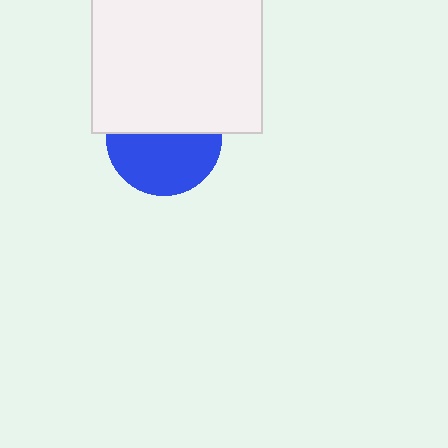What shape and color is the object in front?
The object in front is a white square.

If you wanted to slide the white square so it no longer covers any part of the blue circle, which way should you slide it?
Slide it up — that is the most direct way to separate the two shapes.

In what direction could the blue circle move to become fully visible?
The blue circle could move down. That would shift it out from behind the white square entirely.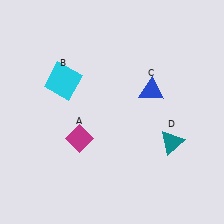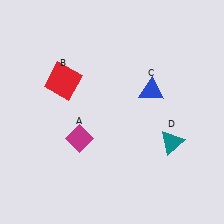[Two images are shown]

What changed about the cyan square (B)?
In Image 1, B is cyan. In Image 2, it changed to red.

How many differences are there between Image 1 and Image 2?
There is 1 difference between the two images.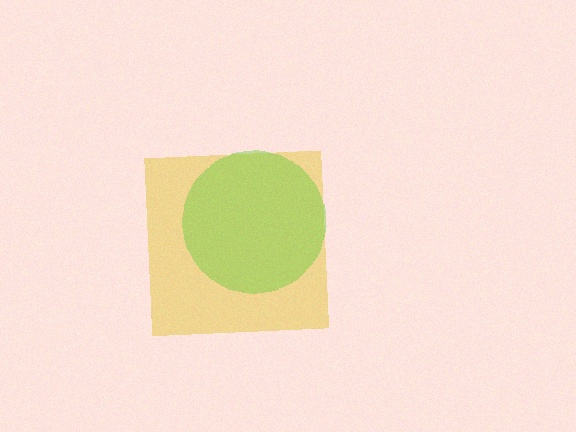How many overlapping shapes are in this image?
There are 2 overlapping shapes in the image.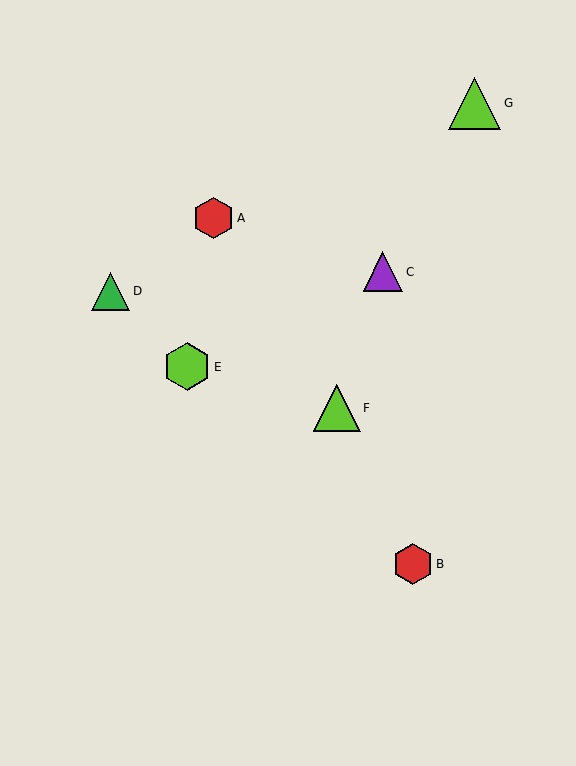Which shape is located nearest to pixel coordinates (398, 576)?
The red hexagon (labeled B) at (413, 564) is nearest to that location.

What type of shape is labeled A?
Shape A is a red hexagon.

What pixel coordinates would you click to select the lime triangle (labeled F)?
Click at (337, 408) to select the lime triangle F.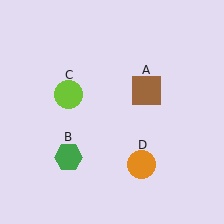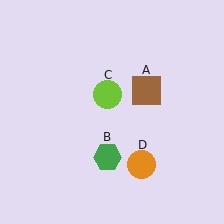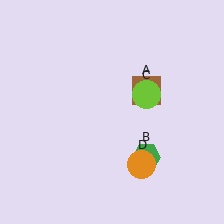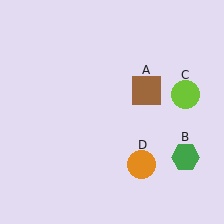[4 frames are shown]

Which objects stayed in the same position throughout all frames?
Brown square (object A) and orange circle (object D) remained stationary.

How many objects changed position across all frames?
2 objects changed position: green hexagon (object B), lime circle (object C).